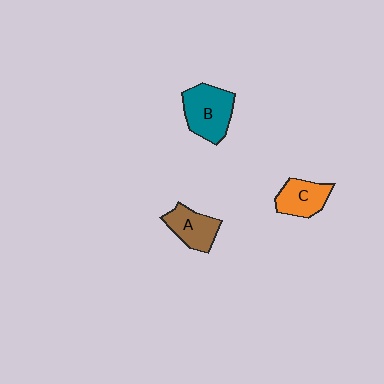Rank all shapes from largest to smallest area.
From largest to smallest: B (teal), A (brown), C (orange).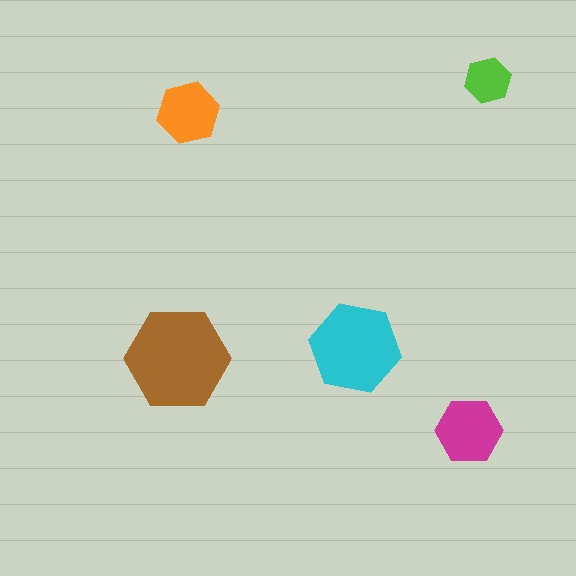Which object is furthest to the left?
The brown hexagon is leftmost.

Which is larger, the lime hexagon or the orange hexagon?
The orange one.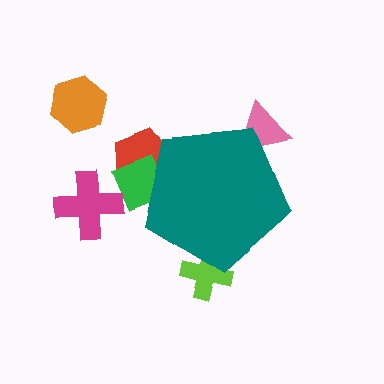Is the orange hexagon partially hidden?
No, the orange hexagon is fully visible.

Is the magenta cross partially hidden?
No, the magenta cross is fully visible.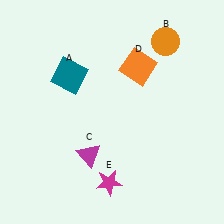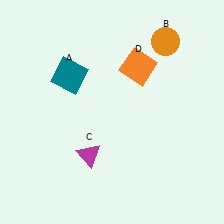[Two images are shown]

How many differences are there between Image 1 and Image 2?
There is 1 difference between the two images.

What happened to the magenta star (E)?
The magenta star (E) was removed in Image 2. It was in the bottom-left area of Image 1.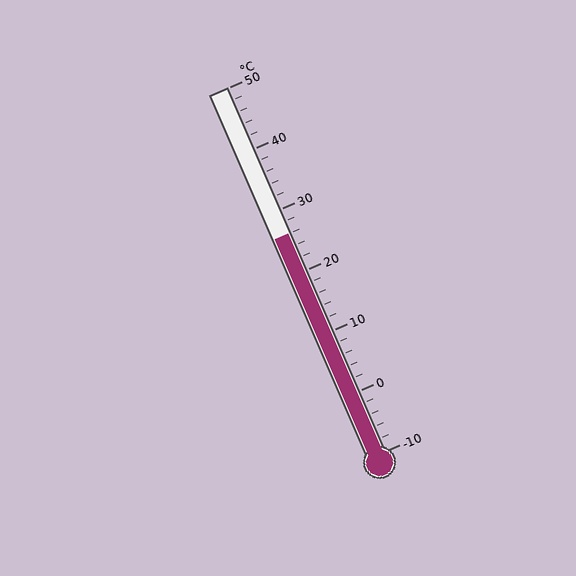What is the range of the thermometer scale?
The thermometer scale ranges from -10°C to 50°C.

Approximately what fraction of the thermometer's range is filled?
The thermometer is filled to approximately 60% of its range.